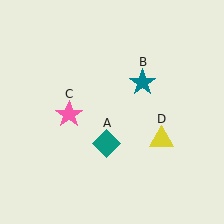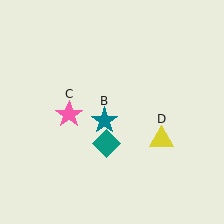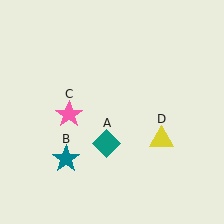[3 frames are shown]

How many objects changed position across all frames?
1 object changed position: teal star (object B).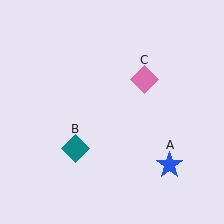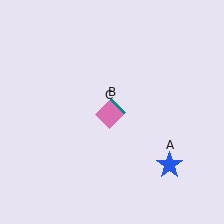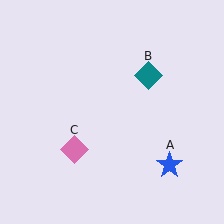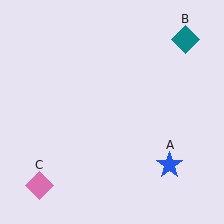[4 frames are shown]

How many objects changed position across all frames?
2 objects changed position: teal diamond (object B), pink diamond (object C).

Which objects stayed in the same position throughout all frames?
Blue star (object A) remained stationary.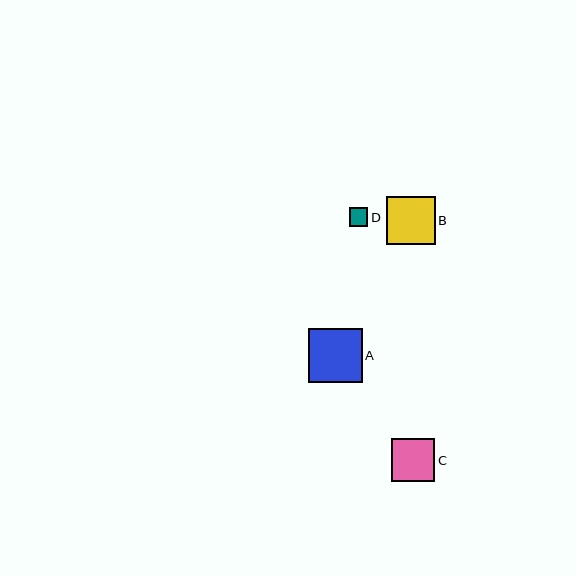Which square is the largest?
Square A is the largest with a size of approximately 54 pixels.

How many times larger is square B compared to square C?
Square B is approximately 1.1 times the size of square C.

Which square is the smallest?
Square D is the smallest with a size of approximately 19 pixels.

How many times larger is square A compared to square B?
Square A is approximately 1.1 times the size of square B.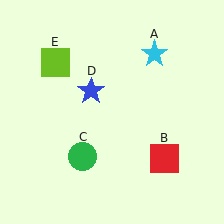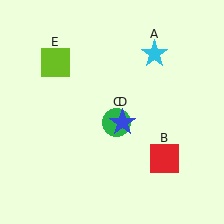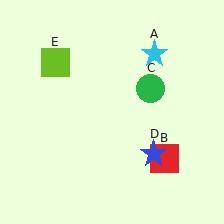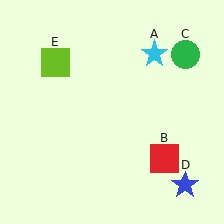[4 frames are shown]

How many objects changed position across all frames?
2 objects changed position: green circle (object C), blue star (object D).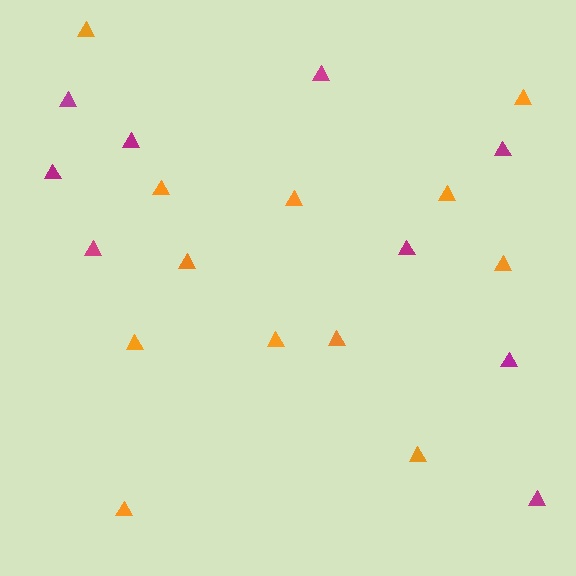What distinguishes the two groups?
There are 2 groups: one group of orange triangles (12) and one group of magenta triangles (9).